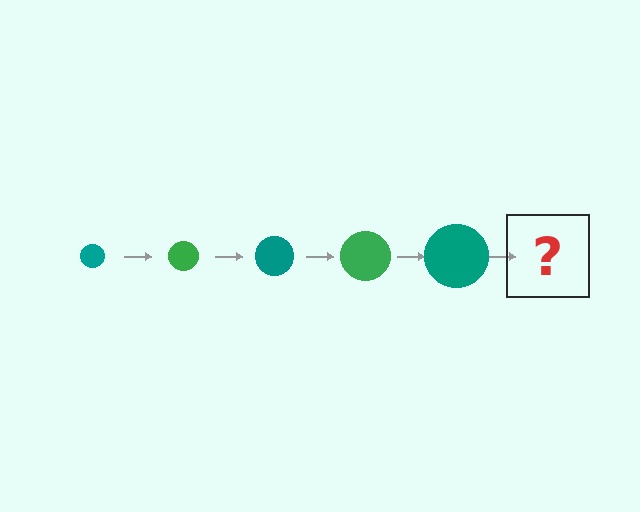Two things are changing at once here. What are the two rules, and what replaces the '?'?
The two rules are that the circle grows larger each step and the color cycles through teal and green. The '?' should be a green circle, larger than the previous one.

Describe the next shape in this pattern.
It should be a green circle, larger than the previous one.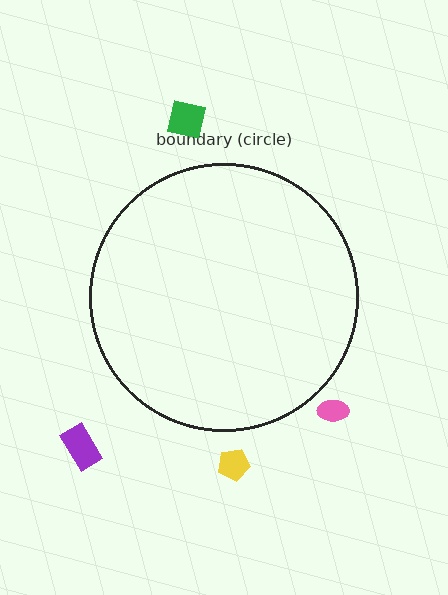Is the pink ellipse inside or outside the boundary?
Outside.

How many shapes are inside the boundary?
0 inside, 4 outside.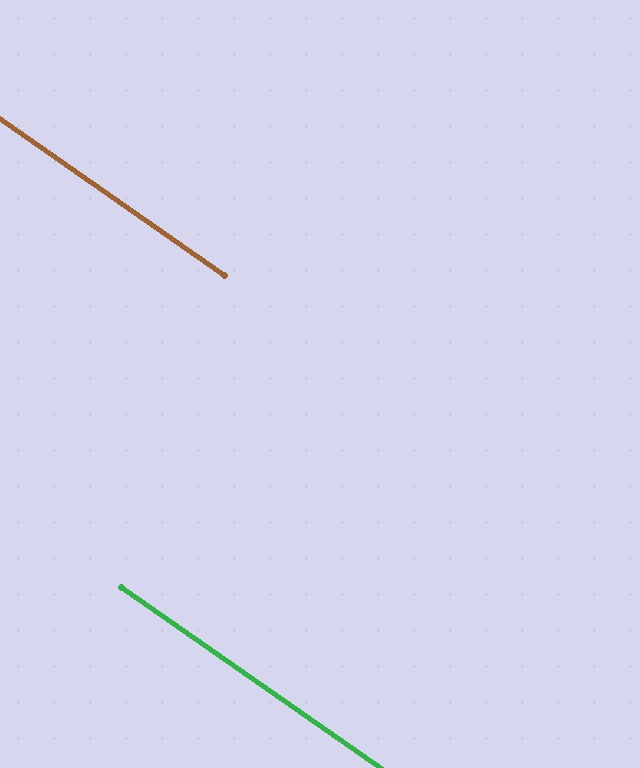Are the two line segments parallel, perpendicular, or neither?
Parallel — their directions differ by only 0.0°.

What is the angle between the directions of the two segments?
Approximately 0 degrees.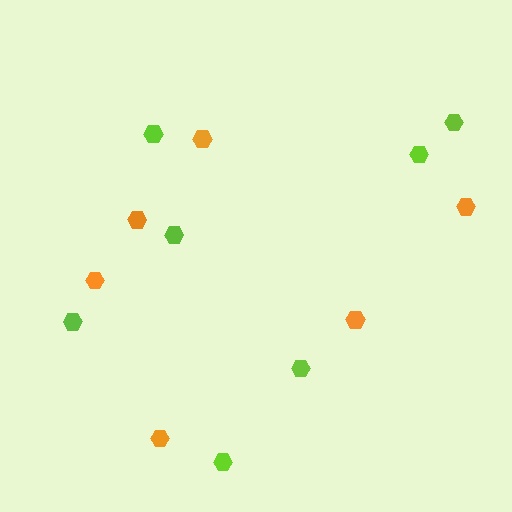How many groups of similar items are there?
There are 2 groups: one group of orange hexagons (6) and one group of lime hexagons (7).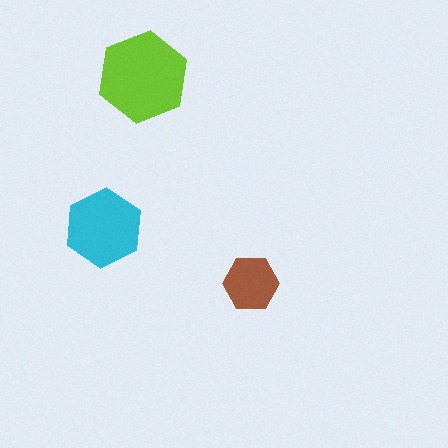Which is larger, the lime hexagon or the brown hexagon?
The lime one.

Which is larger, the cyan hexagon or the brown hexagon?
The cyan one.